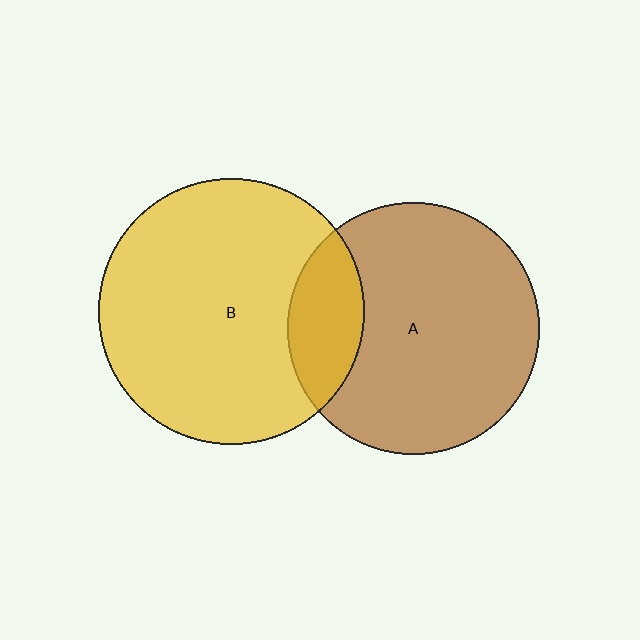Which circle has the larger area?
Circle B (yellow).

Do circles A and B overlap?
Yes.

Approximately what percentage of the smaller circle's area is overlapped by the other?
Approximately 20%.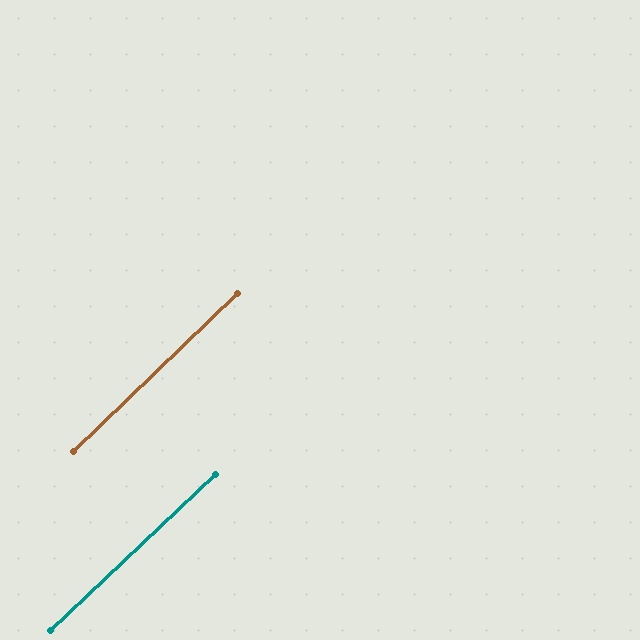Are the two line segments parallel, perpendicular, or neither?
Parallel — their directions differ by only 0.3°.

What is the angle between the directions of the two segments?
Approximately 0 degrees.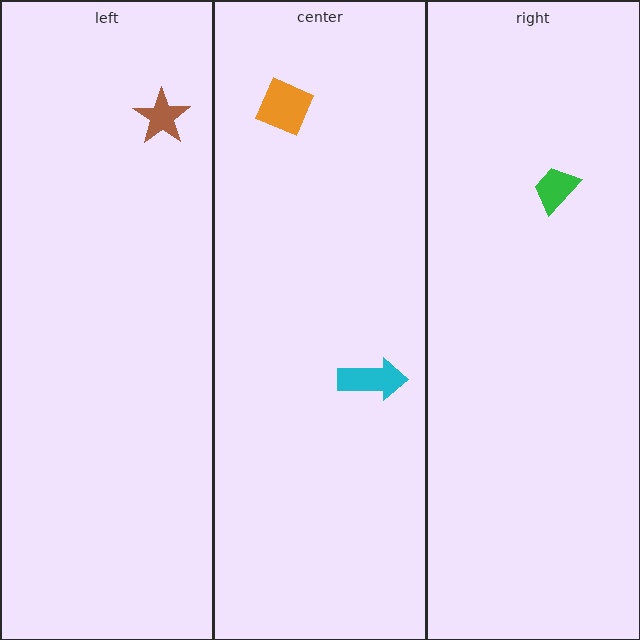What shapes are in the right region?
The green trapezoid.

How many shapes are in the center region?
2.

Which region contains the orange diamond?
The center region.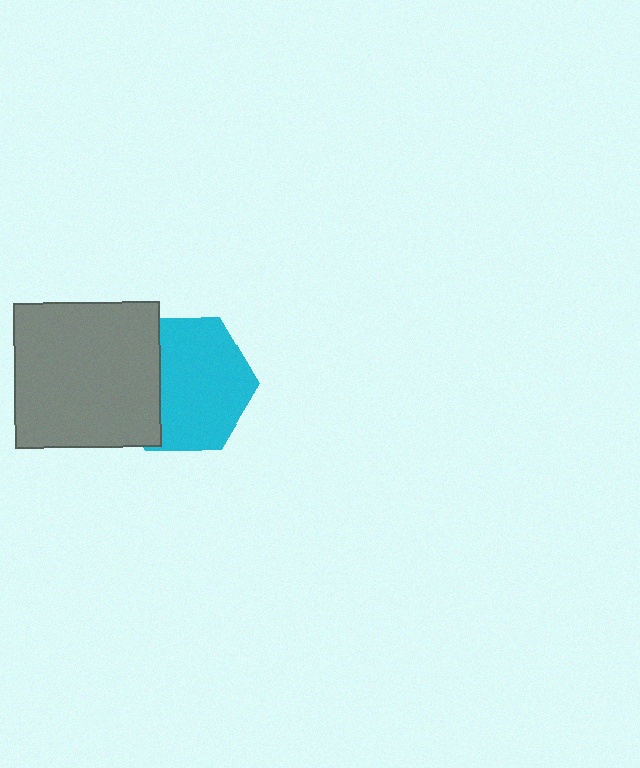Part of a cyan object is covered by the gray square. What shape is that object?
It is a hexagon.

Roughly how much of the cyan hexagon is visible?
Most of it is visible (roughly 69%).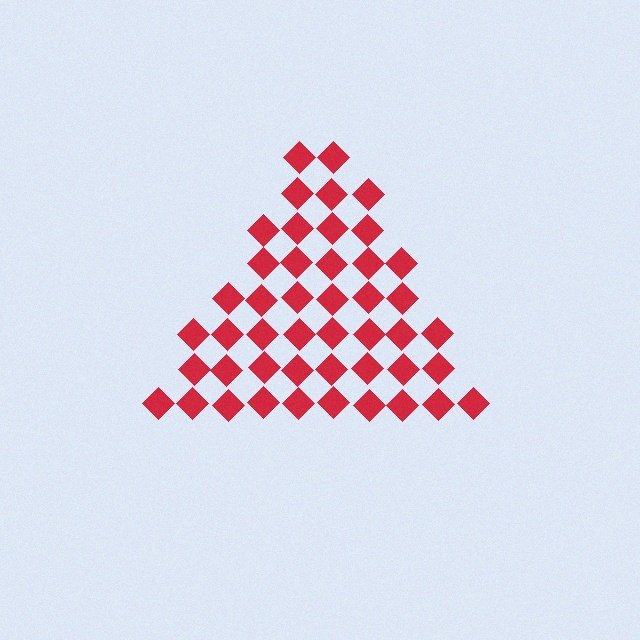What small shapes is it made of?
It is made of small diamonds.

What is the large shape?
The large shape is a triangle.